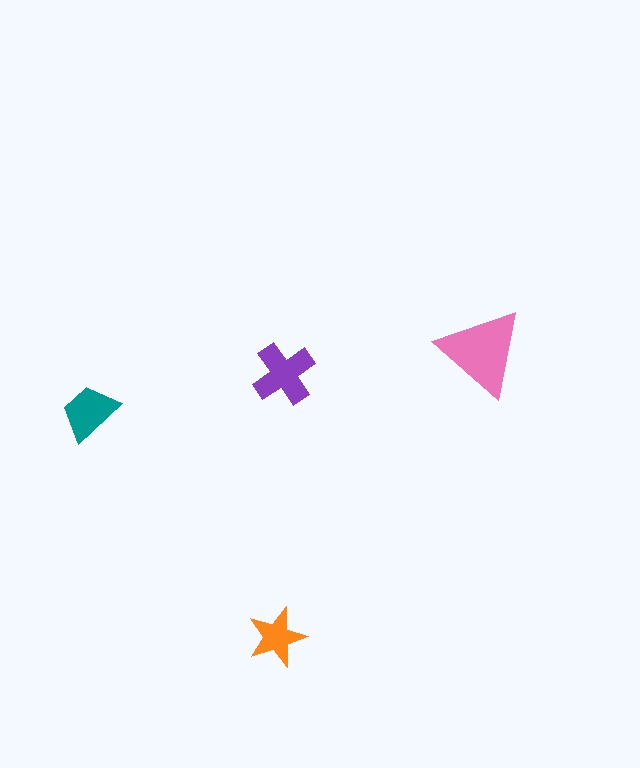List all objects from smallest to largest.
The orange star, the teal trapezoid, the purple cross, the pink triangle.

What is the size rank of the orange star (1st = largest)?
4th.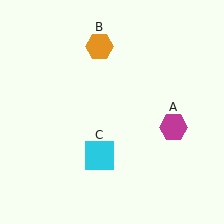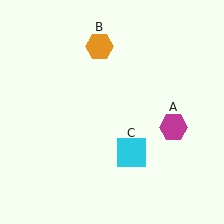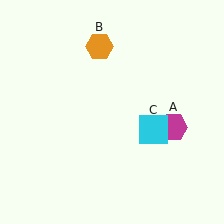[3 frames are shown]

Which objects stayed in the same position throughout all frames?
Magenta hexagon (object A) and orange hexagon (object B) remained stationary.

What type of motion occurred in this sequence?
The cyan square (object C) rotated counterclockwise around the center of the scene.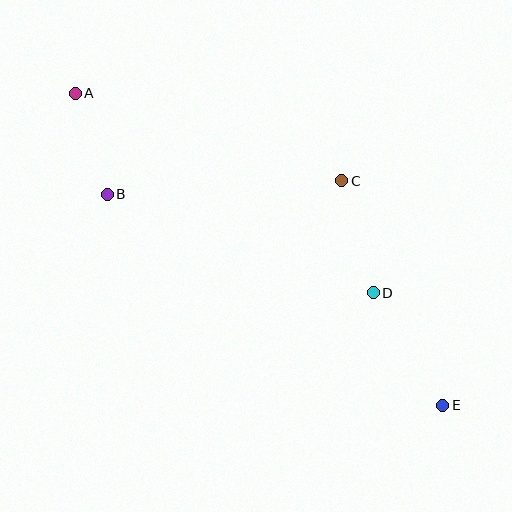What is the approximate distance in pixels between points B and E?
The distance between B and E is approximately 396 pixels.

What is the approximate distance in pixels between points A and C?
The distance between A and C is approximately 281 pixels.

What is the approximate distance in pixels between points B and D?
The distance between B and D is approximately 284 pixels.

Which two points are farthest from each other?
Points A and E are farthest from each other.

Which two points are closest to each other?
Points A and B are closest to each other.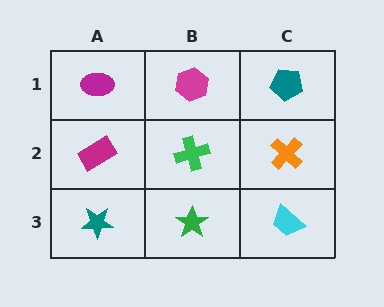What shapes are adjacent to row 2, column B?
A magenta hexagon (row 1, column B), a green star (row 3, column B), a magenta rectangle (row 2, column A), an orange cross (row 2, column C).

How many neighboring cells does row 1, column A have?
2.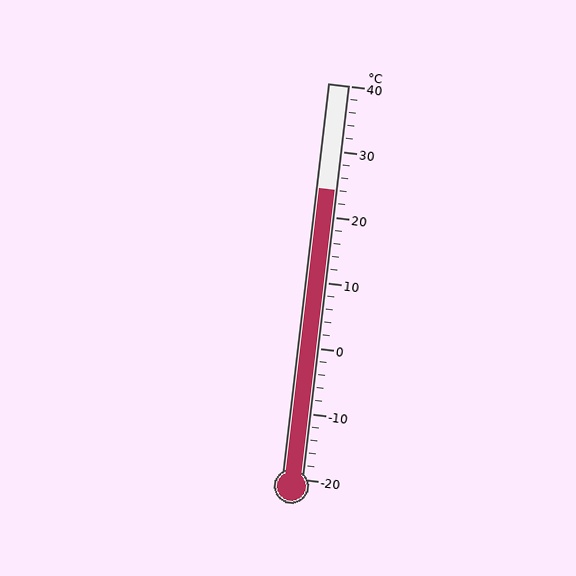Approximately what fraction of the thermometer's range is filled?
The thermometer is filled to approximately 75% of its range.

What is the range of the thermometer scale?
The thermometer scale ranges from -20°C to 40°C.